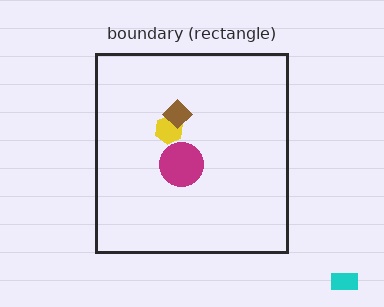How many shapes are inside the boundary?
3 inside, 1 outside.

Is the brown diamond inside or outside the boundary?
Inside.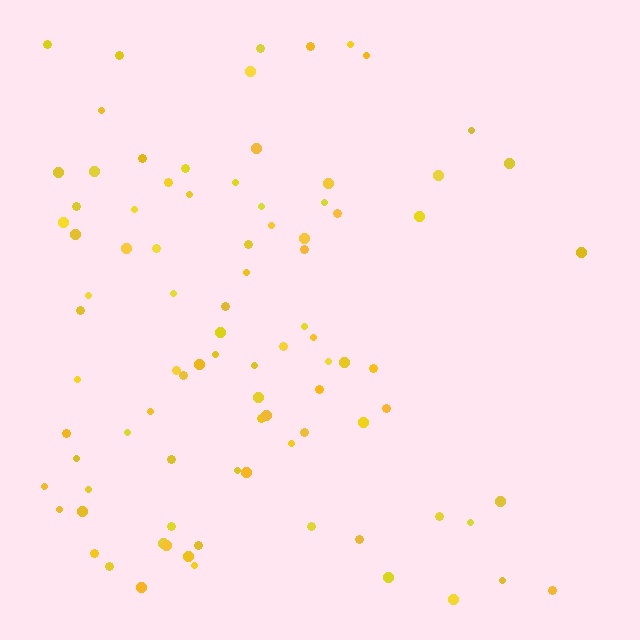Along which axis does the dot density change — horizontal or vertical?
Horizontal.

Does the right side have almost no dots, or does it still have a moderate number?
Still a moderate number, just noticeably fewer than the left.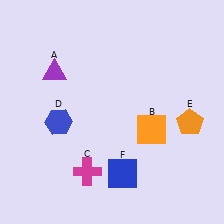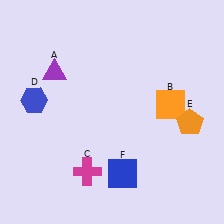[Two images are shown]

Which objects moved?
The objects that moved are: the orange square (B), the blue hexagon (D).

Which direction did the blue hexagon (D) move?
The blue hexagon (D) moved left.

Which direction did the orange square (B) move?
The orange square (B) moved up.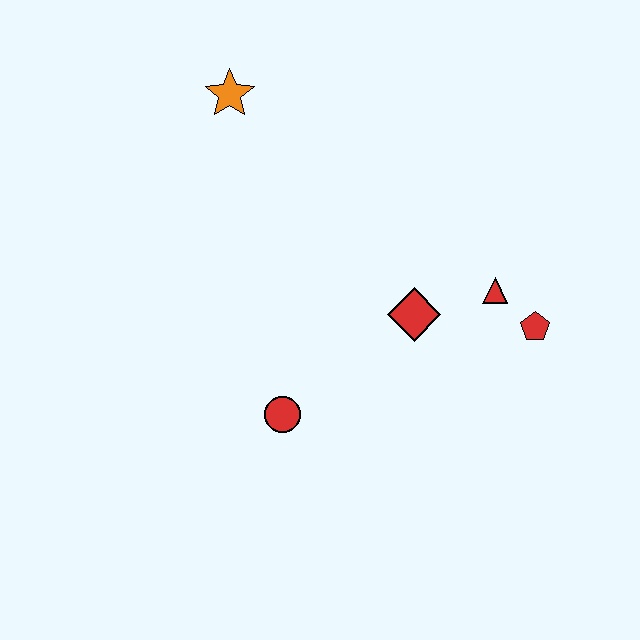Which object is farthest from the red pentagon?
The orange star is farthest from the red pentagon.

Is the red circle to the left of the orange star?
No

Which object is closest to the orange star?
The red diamond is closest to the orange star.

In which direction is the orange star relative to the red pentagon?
The orange star is to the left of the red pentagon.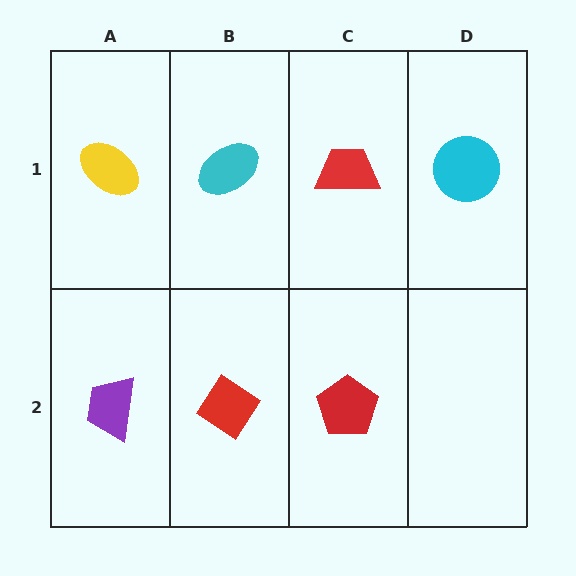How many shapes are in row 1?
4 shapes.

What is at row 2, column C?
A red pentagon.